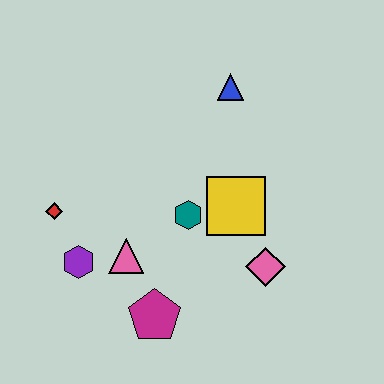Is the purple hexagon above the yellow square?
No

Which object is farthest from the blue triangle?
The magenta pentagon is farthest from the blue triangle.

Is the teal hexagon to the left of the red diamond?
No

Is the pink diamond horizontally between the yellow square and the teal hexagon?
No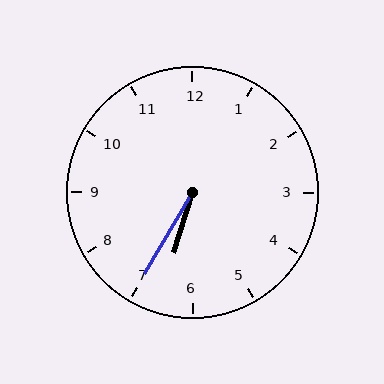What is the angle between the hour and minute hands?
Approximately 12 degrees.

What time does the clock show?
6:35.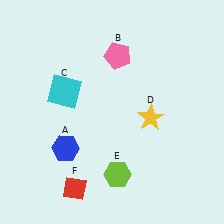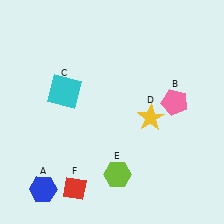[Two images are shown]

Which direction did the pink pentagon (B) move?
The pink pentagon (B) moved right.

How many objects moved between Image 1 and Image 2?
2 objects moved between the two images.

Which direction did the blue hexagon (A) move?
The blue hexagon (A) moved down.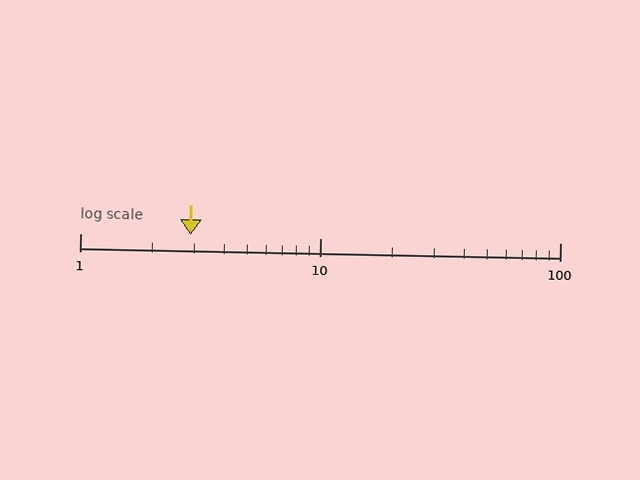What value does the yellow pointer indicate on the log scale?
The pointer indicates approximately 2.9.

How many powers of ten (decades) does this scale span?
The scale spans 2 decades, from 1 to 100.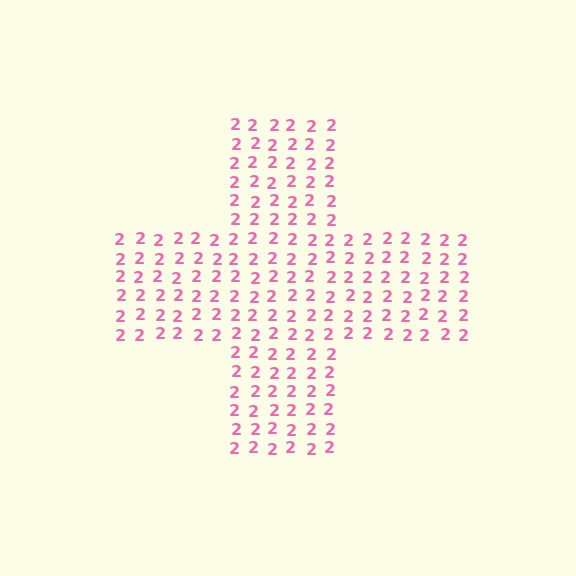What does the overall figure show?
The overall figure shows a cross.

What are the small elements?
The small elements are digit 2's.